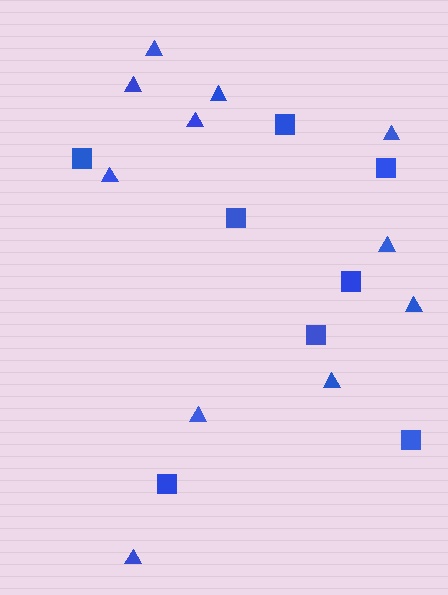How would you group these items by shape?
There are 2 groups: one group of triangles (11) and one group of squares (8).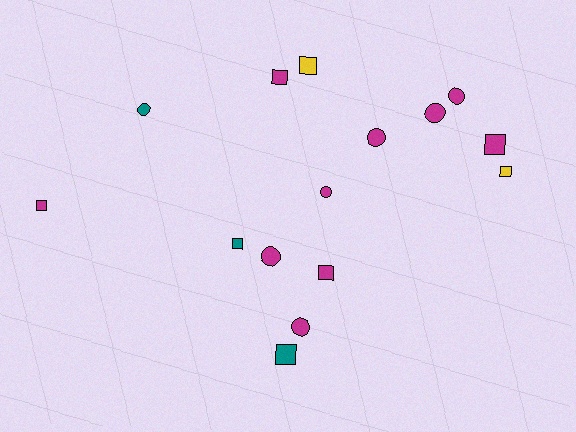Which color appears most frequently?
Magenta, with 10 objects.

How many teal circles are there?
There is 1 teal circle.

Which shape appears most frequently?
Square, with 8 objects.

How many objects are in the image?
There are 15 objects.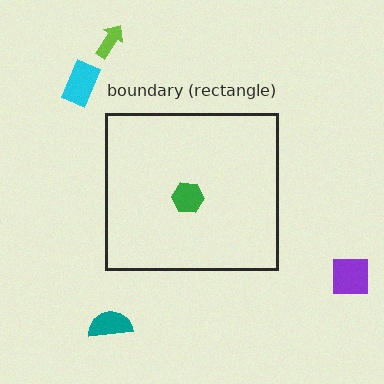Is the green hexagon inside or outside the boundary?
Inside.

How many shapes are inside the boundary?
1 inside, 4 outside.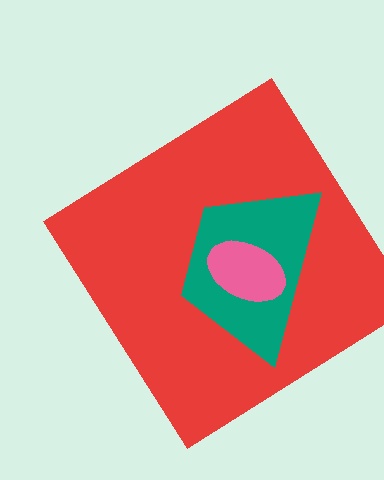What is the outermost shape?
The red diamond.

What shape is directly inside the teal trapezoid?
The pink ellipse.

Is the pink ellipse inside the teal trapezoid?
Yes.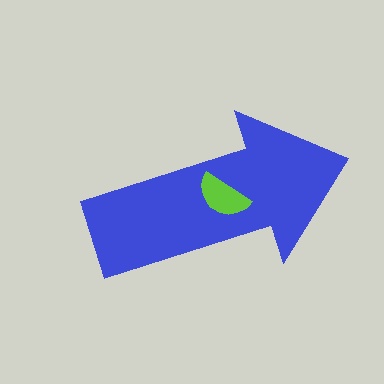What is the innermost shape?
The lime semicircle.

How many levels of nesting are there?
2.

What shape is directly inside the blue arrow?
The lime semicircle.